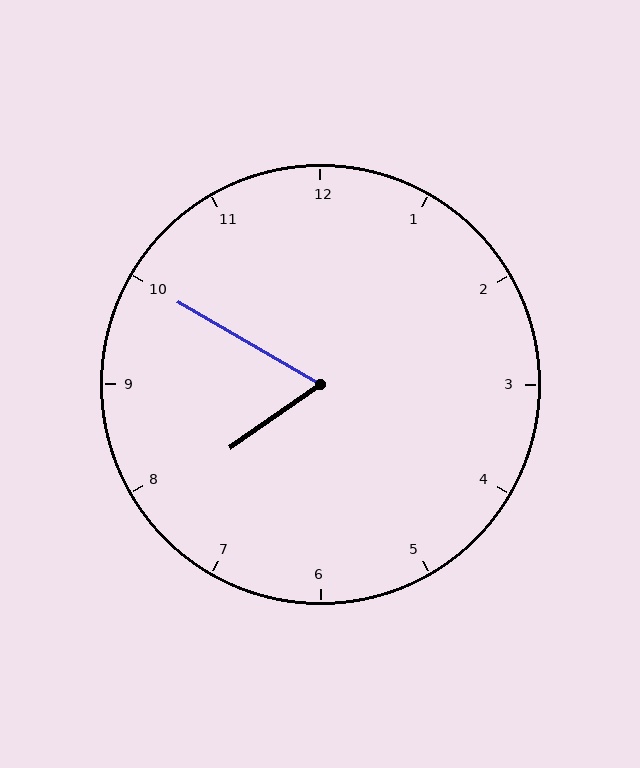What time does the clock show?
7:50.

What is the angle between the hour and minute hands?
Approximately 65 degrees.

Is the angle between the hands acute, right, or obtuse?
It is acute.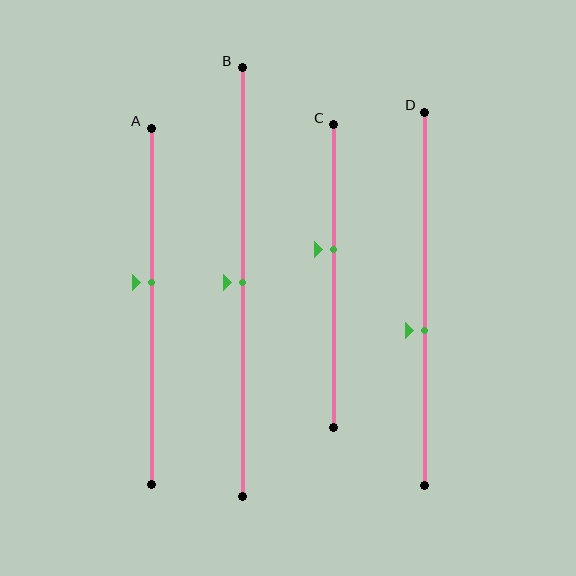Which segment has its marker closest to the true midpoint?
Segment B has its marker closest to the true midpoint.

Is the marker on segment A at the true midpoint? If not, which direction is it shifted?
No, the marker on segment A is shifted upward by about 7% of the segment length.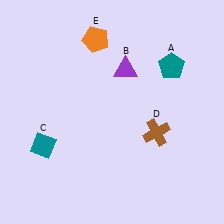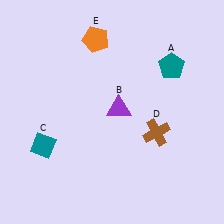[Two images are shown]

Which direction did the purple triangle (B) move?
The purple triangle (B) moved down.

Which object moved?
The purple triangle (B) moved down.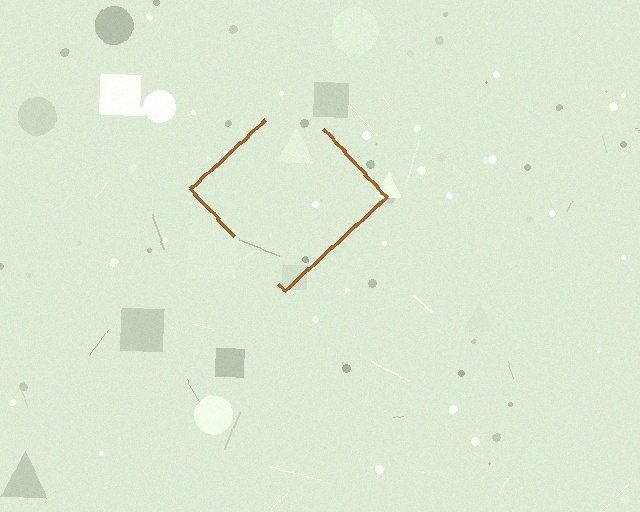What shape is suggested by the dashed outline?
The dashed outline suggests a diamond.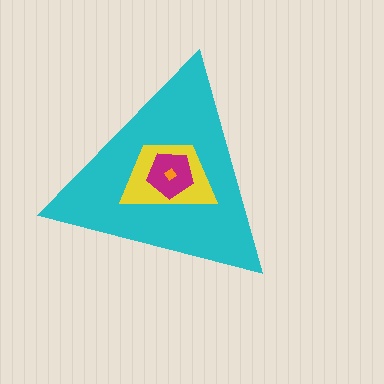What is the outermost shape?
The cyan triangle.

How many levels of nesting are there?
4.